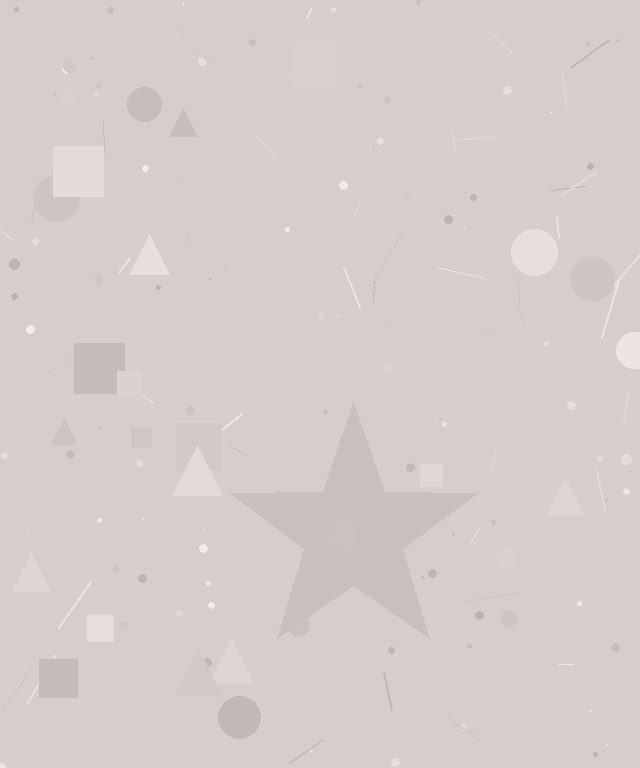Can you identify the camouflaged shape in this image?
The camouflaged shape is a star.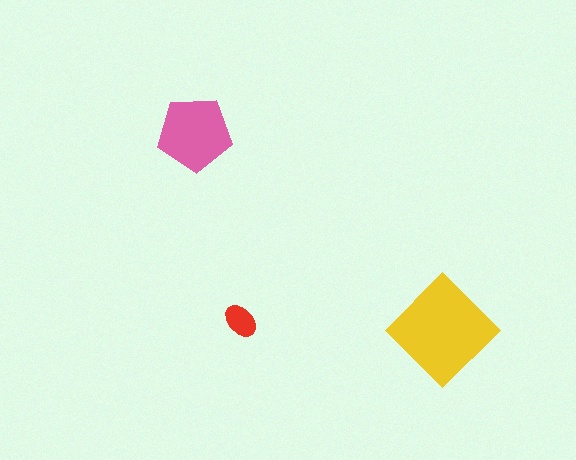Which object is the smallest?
The red ellipse.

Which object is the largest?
The yellow diamond.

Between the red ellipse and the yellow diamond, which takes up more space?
The yellow diamond.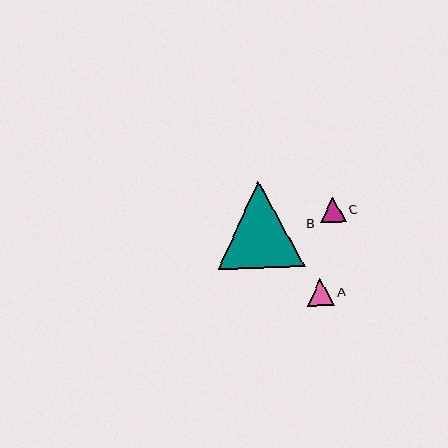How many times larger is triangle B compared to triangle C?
Triangle B is approximately 3.4 times the size of triangle C.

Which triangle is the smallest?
Triangle C is the smallest with a size of approximately 26 pixels.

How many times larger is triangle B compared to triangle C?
Triangle B is approximately 3.4 times the size of triangle C.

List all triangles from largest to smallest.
From largest to smallest: B, A, C.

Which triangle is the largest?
Triangle B is the largest with a size of approximately 87 pixels.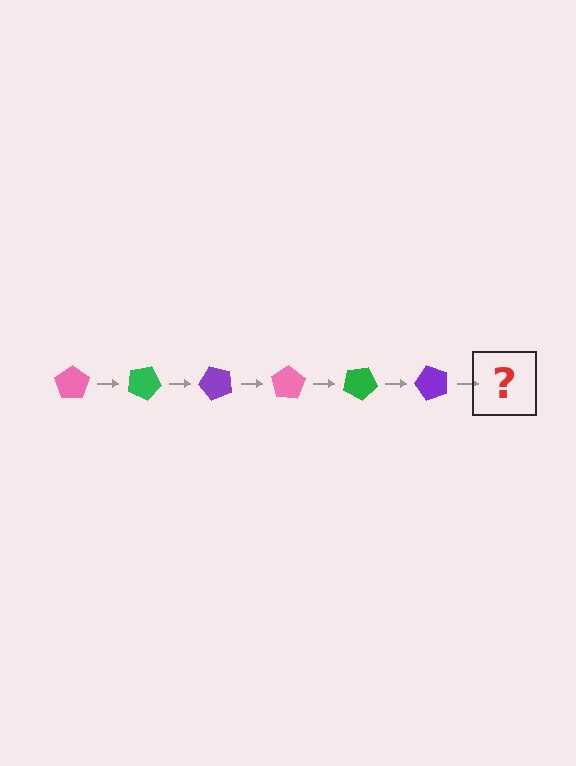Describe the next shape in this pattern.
It should be a pink pentagon, rotated 150 degrees from the start.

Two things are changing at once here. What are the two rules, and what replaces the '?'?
The two rules are that it rotates 25 degrees each step and the color cycles through pink, green, and purple. The '?' should be a pink pentagon, rotated 150 degrees from the start.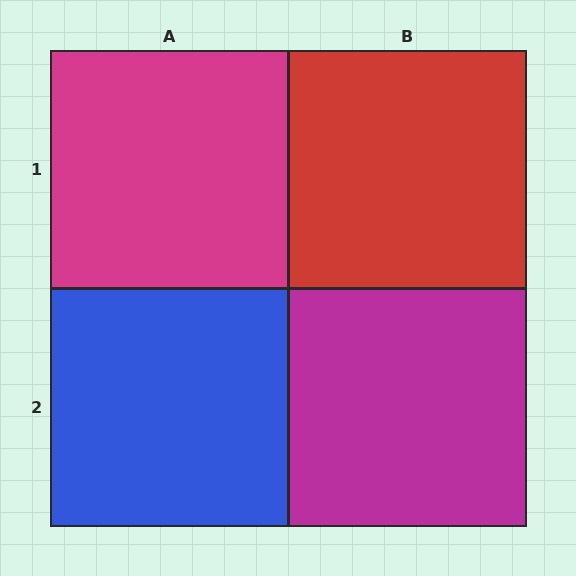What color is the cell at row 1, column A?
Magenta.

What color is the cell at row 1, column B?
Red.